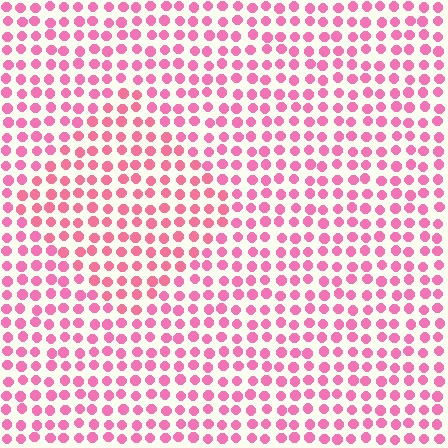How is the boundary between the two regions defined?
The boundary is defined purely by a slight shift in hue (about 13 degrees). Spacing, size, and orientation are identical on both sides.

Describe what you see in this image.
The image is filled with small pink elements in a uniform arrangement. A diamond-shaped region is visible where the elements are tinted to a slightly different hue, forming a subtle color boundary.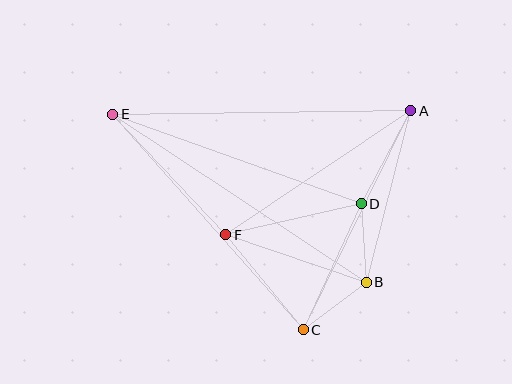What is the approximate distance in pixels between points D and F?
The distance between D and F is approximately 139 pixels.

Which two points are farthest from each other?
Points B and E are farthest from each other.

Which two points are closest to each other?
Points B and D are closest to each other.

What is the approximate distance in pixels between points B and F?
The distance between B and F is approximately 149 pixels.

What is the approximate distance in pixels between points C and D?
The distance between C and D is approximately 139 pixels.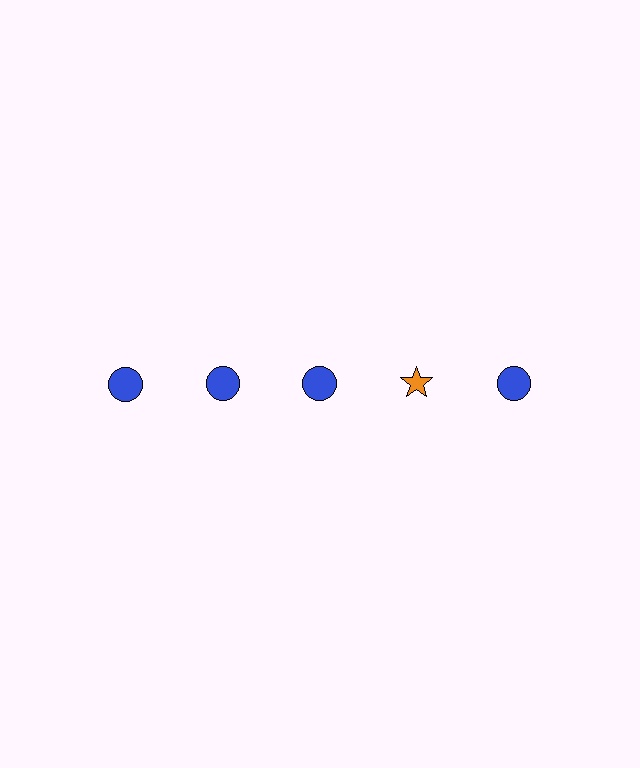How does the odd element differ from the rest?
It differs in both color (orange instead of blue) and shape (star instead of circle).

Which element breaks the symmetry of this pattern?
The orange star in the top row, second from right column breaks the symmetry. All other shapes are blue circles.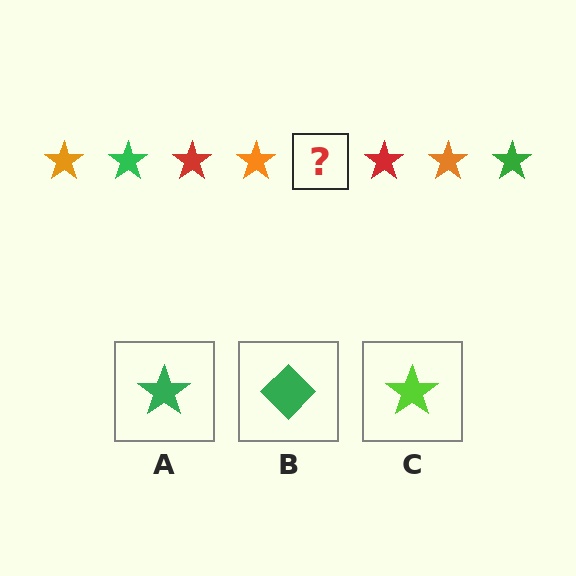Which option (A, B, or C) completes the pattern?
A.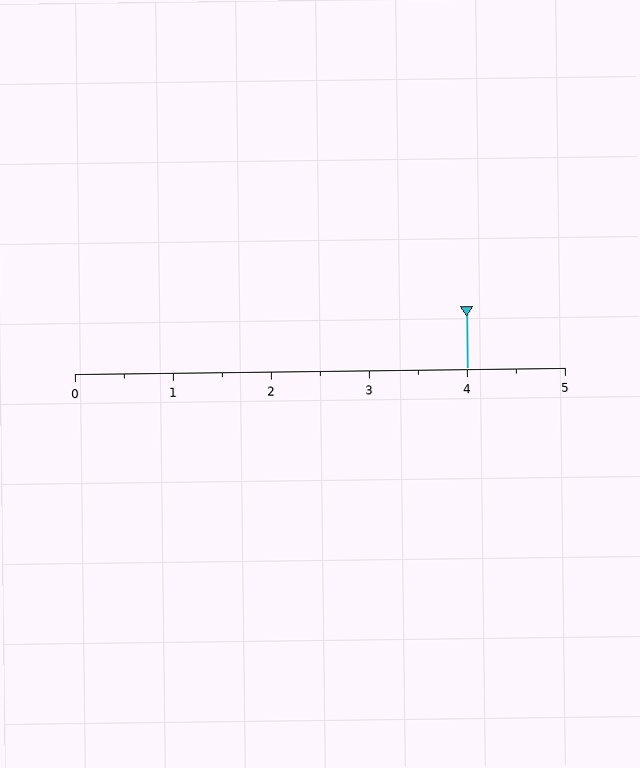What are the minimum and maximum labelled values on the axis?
The axis runs from 0 to 5.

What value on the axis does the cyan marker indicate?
The marker indicates approximately 4.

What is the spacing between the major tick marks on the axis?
The major ticks are spaced 1 apart.